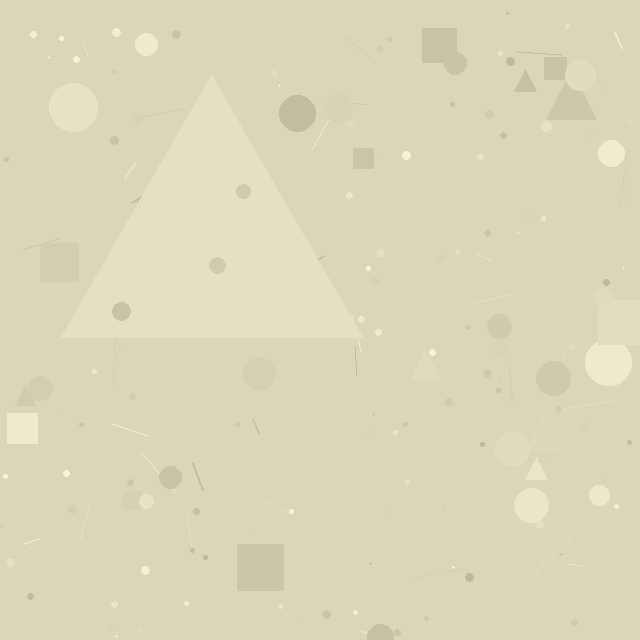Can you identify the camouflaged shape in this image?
The camouflaged shape is a triangle.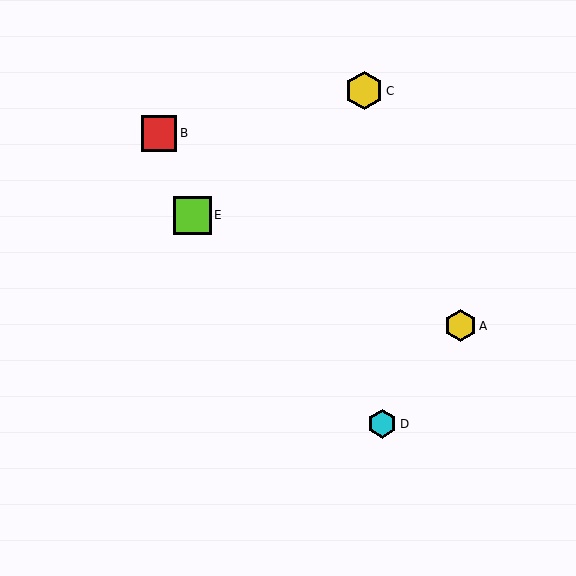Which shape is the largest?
The yellow hexagon (labeled C) is the largest.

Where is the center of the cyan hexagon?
The center of the cyan hexagon is at (382, 424).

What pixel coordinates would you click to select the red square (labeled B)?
Click at (159, 133) to select the red square B.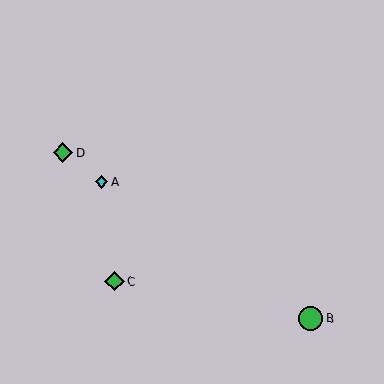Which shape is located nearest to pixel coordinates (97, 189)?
The cyan diamond (labeled A) at (102, 181) is nearest to that location.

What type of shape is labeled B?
Shape B is a green circle.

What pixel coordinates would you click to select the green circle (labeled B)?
Click at (311, 318) to select the green circle B.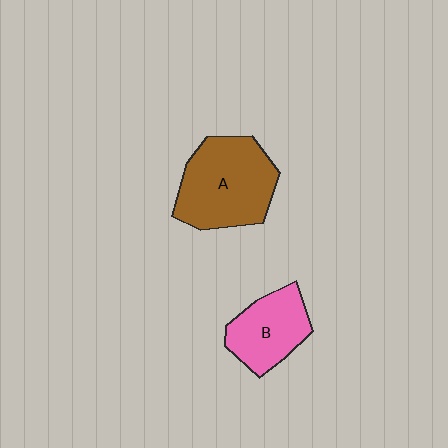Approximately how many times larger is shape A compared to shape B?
Approximately 1.5 times.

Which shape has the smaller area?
Shape B (pink).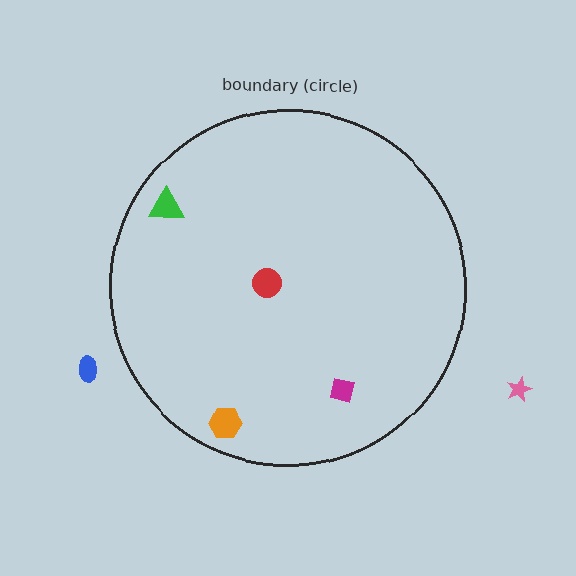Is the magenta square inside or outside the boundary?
Inside.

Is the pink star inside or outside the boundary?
Outside.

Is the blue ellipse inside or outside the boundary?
Outside.